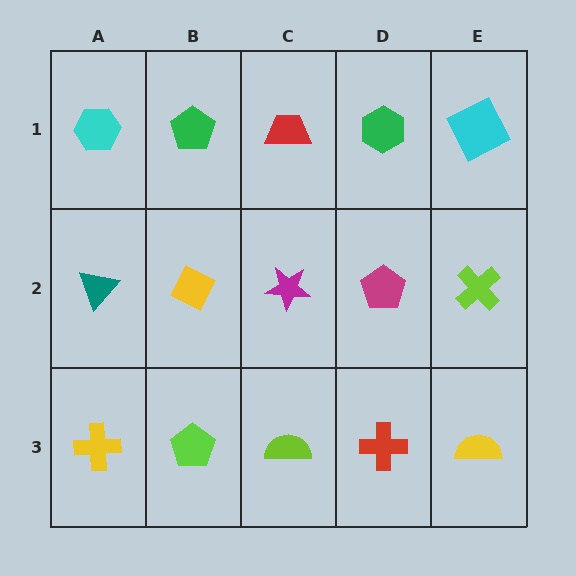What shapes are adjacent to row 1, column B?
A yellow diamond (row 2, column B), a cyan hexagon (row 1, column A), a red trapezoid (row 1, column C).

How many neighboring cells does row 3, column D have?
3.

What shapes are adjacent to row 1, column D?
A magenta pentagon (row 2, column D), a red trapezoid (row 1, column C), a cyan square (row 1, column E).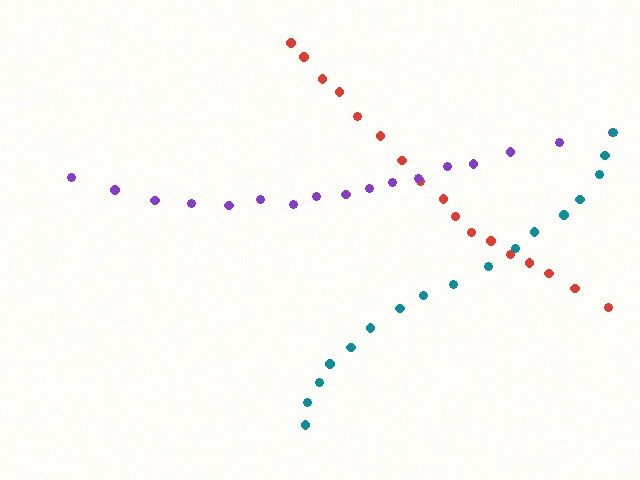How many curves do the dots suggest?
There are 3 distinct paths.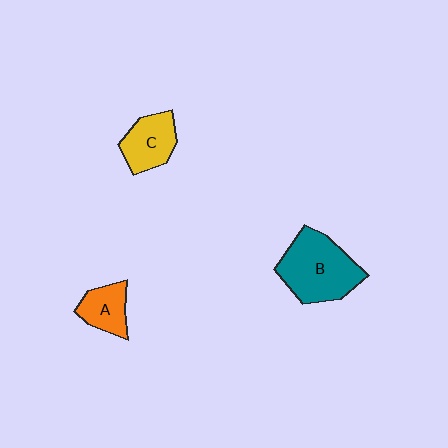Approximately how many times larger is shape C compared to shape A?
Approximately 1.2 times.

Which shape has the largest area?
Shape B (teal).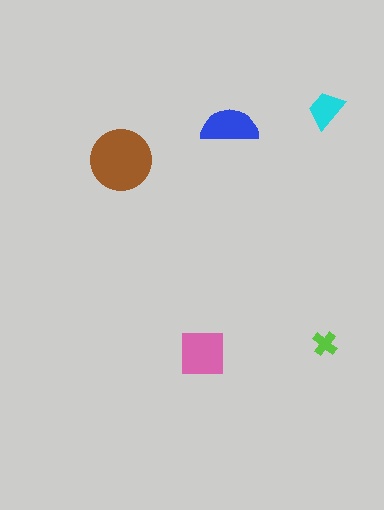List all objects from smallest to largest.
The lime cross, the cyan trapezoid, the blue semicircle, the pink square, the brown circle.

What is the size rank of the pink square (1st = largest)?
2nd.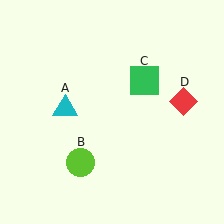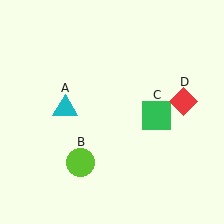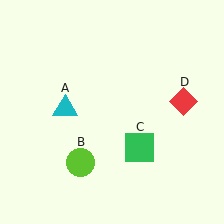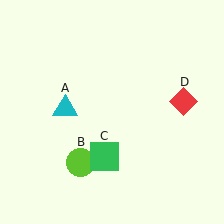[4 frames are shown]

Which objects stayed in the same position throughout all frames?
Cyan triangle (object A) and lime circle (object B) and red diamond (object D) remained stationary.